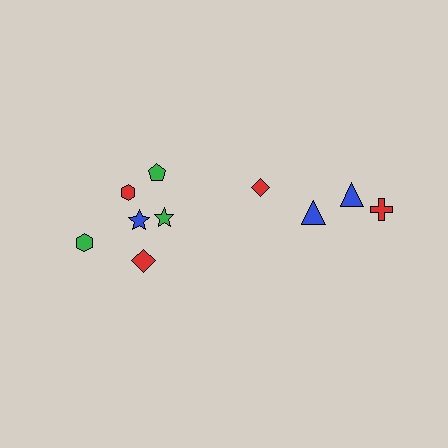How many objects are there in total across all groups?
There are 10 objects.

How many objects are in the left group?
There are 6 objects.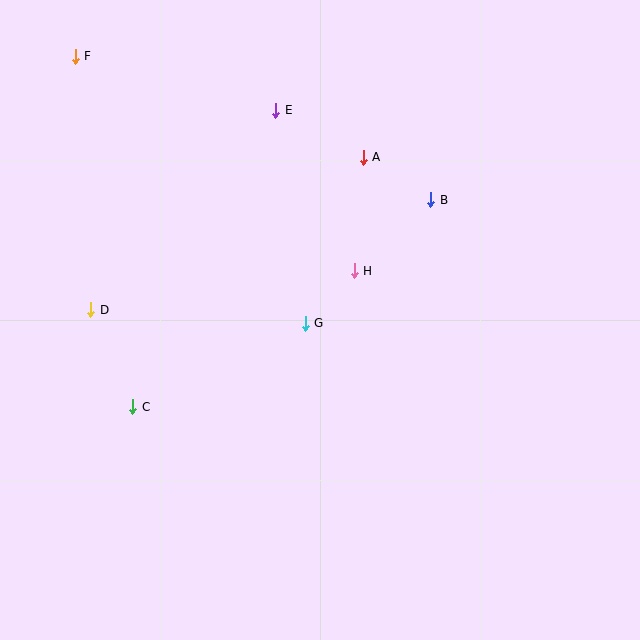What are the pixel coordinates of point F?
Point F is at (75, 56).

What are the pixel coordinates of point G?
Point G is at (305, 323).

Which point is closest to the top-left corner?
Point F is closest to the top-left corner.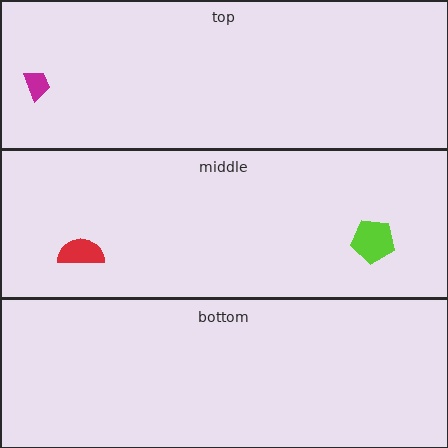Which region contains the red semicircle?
The middle region.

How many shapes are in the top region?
1.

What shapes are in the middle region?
The lime pentagon, the red semicircle.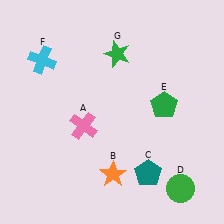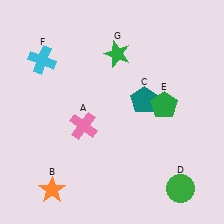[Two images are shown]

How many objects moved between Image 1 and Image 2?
2 objects moved between the two images.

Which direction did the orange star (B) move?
The orange star (B) moved left.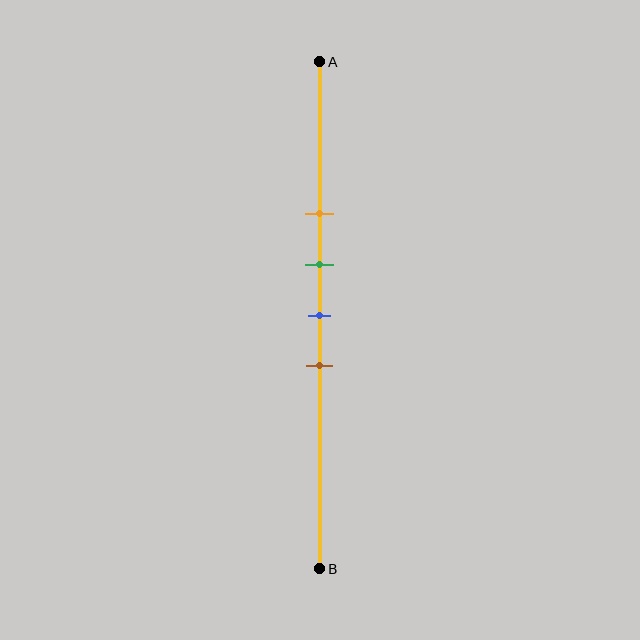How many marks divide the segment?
There are 4 marks dividing the segment.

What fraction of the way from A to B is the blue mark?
The blue mark is approximately 50% (0.5) of the way from A to B.